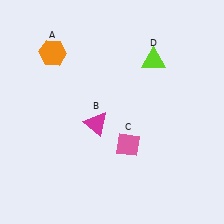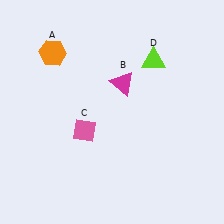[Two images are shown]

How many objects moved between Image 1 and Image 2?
2 objects moved between the two images.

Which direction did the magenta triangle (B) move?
The magenta triangle (B) moved up.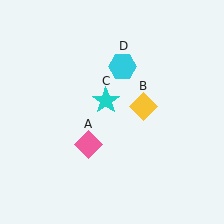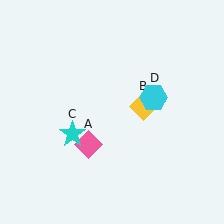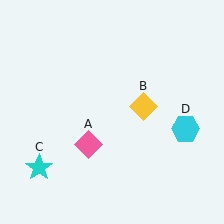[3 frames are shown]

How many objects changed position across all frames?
2 objects changed position: cyan star (object C), cyan hexagon (object D).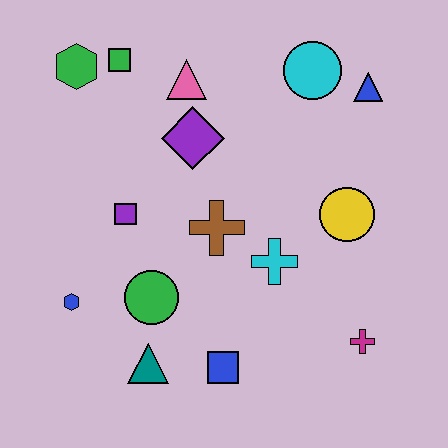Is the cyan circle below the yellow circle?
No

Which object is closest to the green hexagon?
The green square is closest to the green hexagon.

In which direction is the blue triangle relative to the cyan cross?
The blue triangle is above the cyan cross.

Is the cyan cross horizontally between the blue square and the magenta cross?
Yes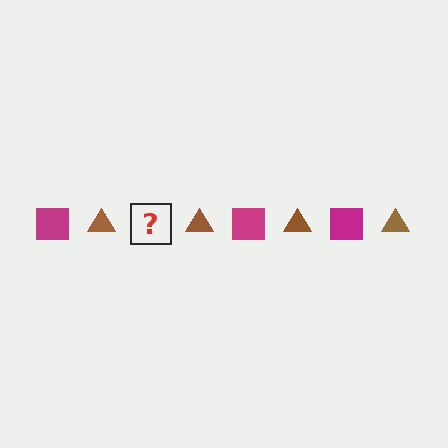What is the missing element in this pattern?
The missing element is a magenta square.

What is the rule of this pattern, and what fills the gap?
The rule is that the pattern alternates between magenta square and brown triangle. The gap should be filled with a magenta square.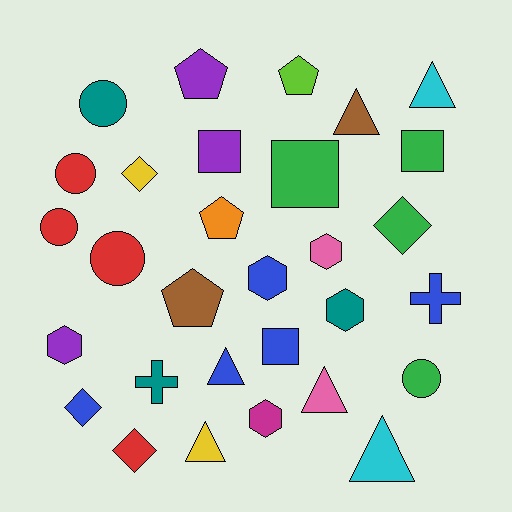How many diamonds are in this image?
There are 4 diamonds.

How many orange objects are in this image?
There is 1 orange object.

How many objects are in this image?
There are 30 objects.